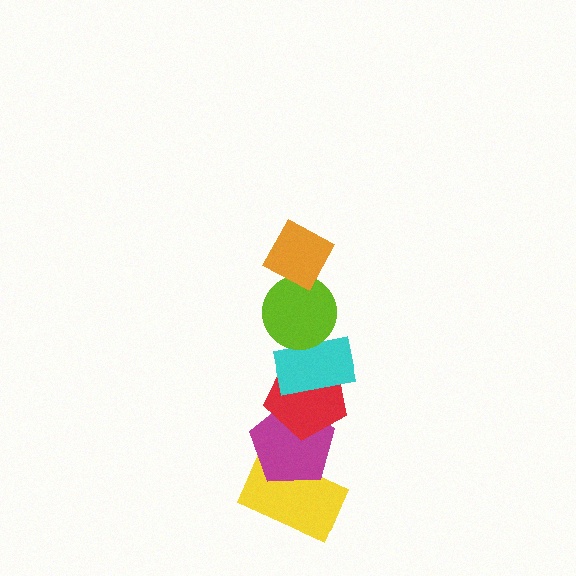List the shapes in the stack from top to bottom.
From top to bottom: the orange diamond, the lime circle, the cyan rectangle, the red pentagon, the magenta pentagon, the yellow rectangle.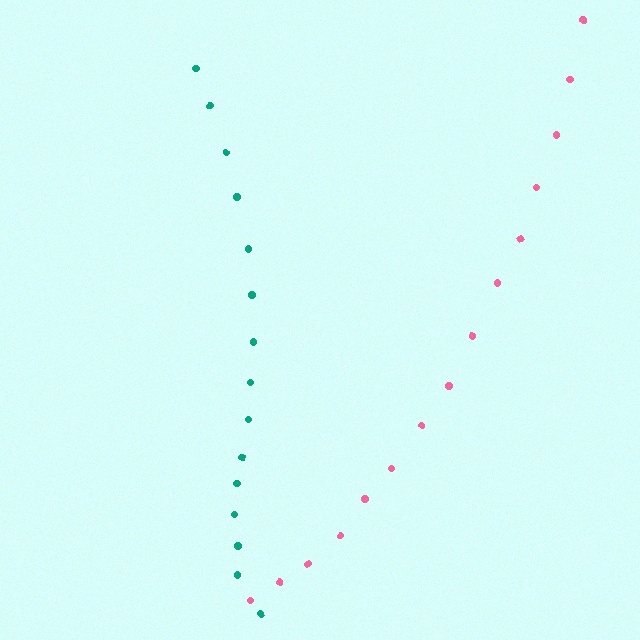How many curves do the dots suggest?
There are 2 distinct paths.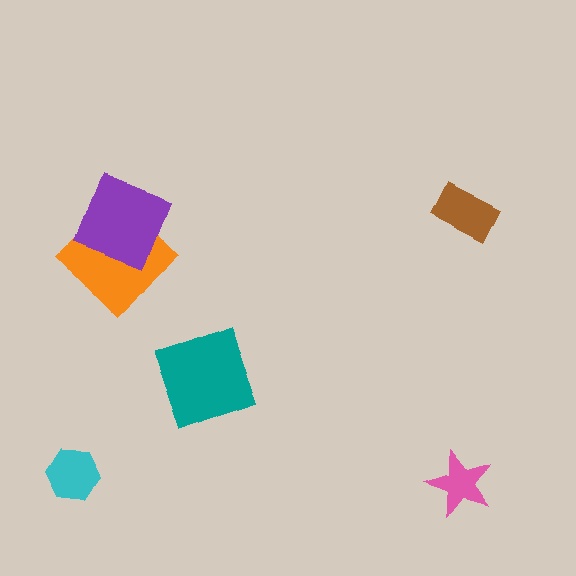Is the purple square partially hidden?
No, no other shape covers it.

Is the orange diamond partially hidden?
Yes, it is partially covered by another shape.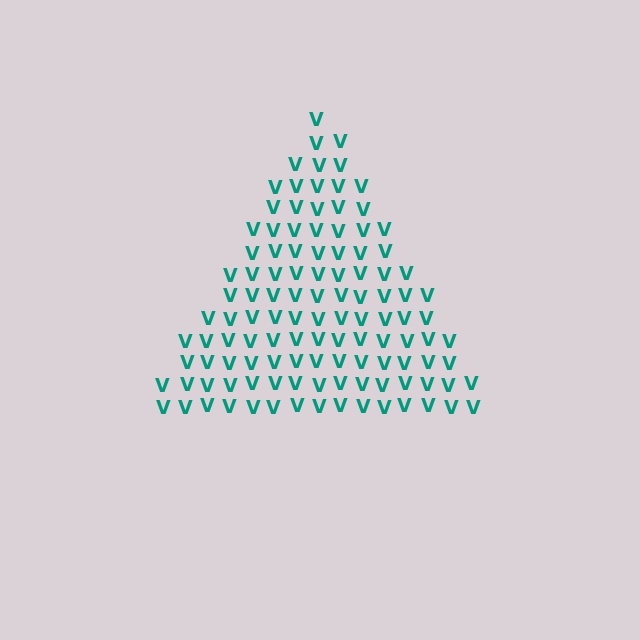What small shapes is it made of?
It is made of small letter V's.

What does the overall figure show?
The overall figure shows a triangle.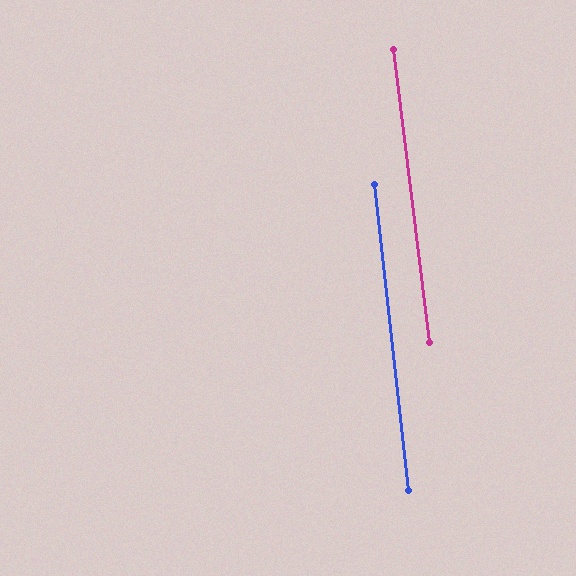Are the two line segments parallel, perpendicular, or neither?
Parallel — their directions differ by only 0.7°.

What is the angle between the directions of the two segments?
Approximately 1 degree.